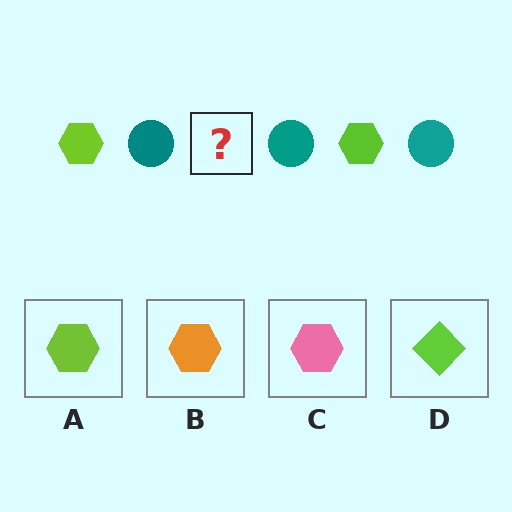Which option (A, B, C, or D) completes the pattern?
A.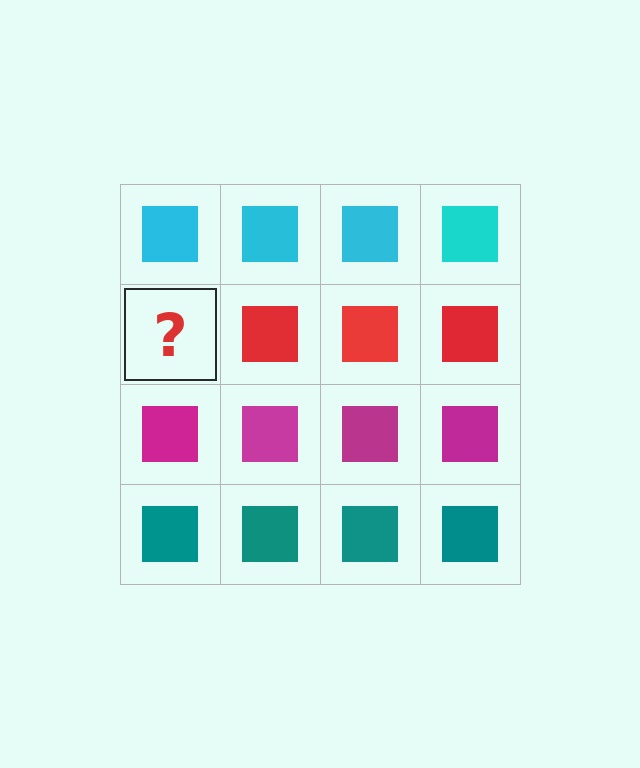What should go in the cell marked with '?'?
The missing cell should contain a red square.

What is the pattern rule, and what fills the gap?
The rule is that each row has a consistent color. The gap should be filled with a red square.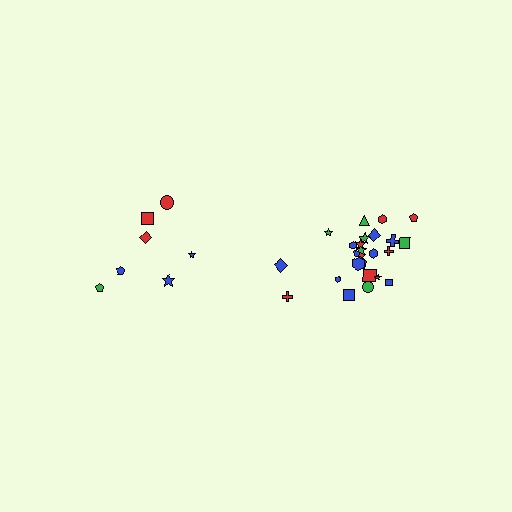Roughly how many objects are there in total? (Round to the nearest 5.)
Roughly 30 objects in total.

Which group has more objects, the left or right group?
The right group.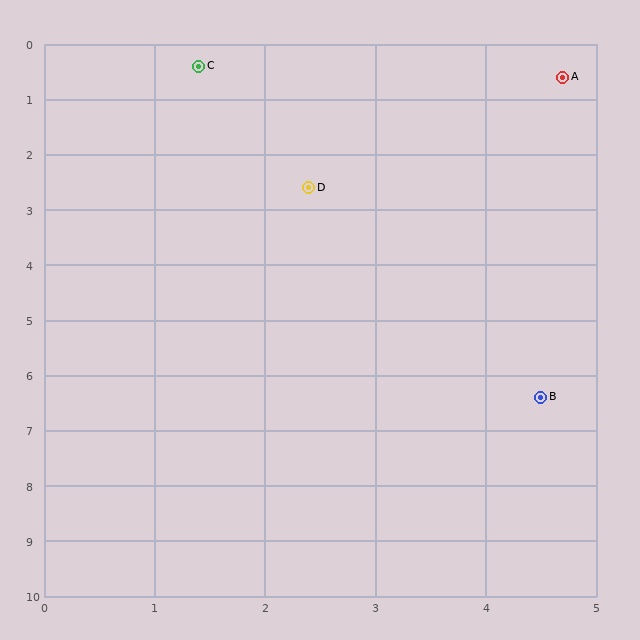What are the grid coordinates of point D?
Point D is at approximately (2.4, 2.6).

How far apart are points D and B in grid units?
Points D and B are about 4.3 grid units apart.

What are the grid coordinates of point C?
Point C is at approximately (1.4, 0.4).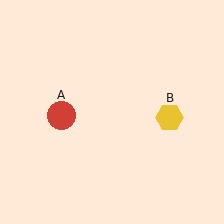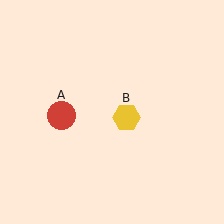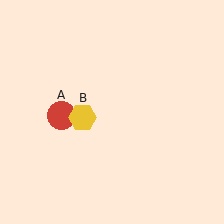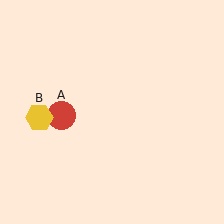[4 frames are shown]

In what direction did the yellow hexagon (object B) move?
The yellow hexagon (object B) moved left.